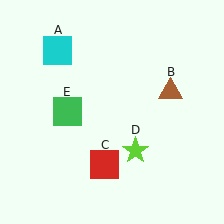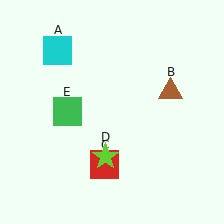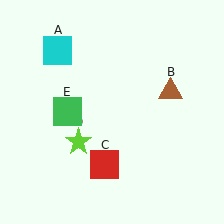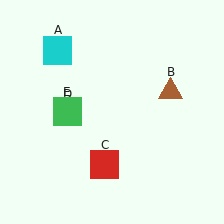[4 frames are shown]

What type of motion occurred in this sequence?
The lime star (object D) rotated clockwise around the center of the scene.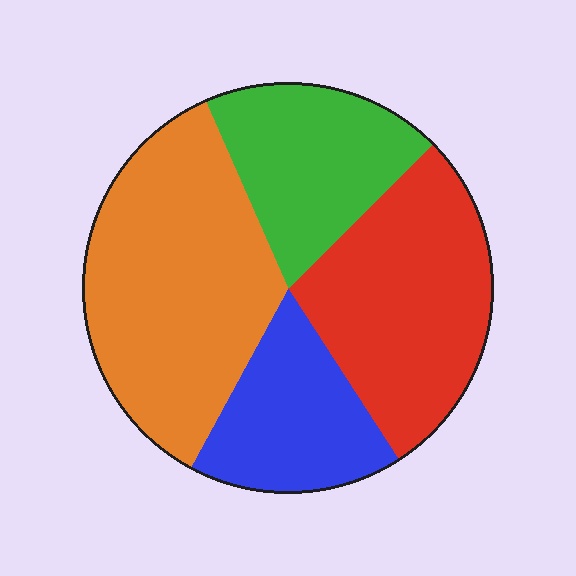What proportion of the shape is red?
Red covers 28% of the shape.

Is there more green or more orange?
Orange.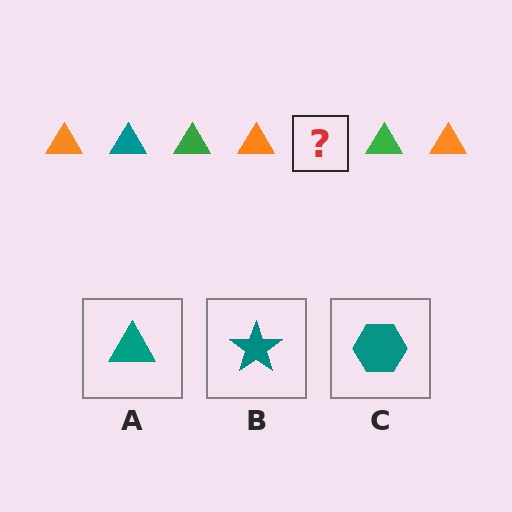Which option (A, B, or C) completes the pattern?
A.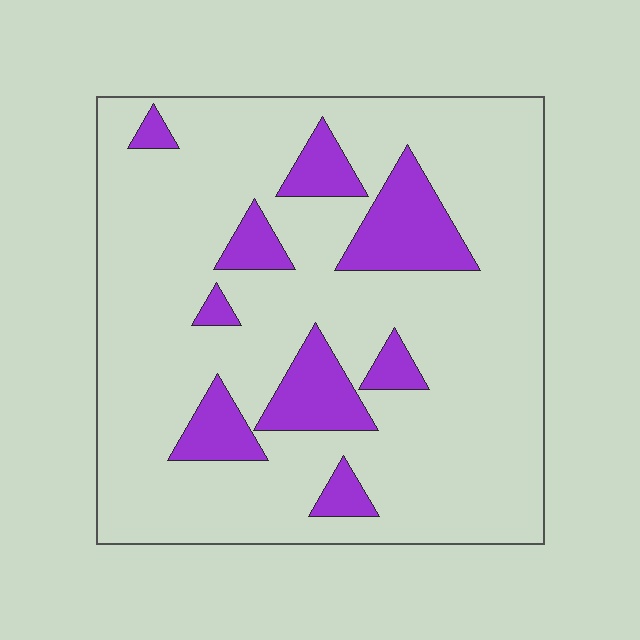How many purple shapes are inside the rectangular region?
9.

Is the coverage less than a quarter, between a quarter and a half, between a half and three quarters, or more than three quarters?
Less than a quarter.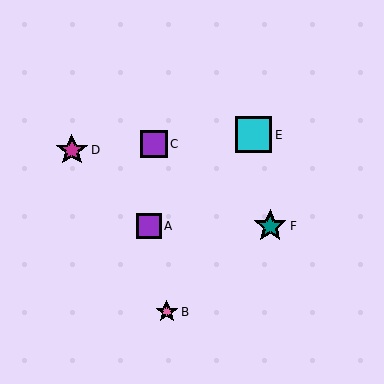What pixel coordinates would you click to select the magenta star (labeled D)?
Click at (72, 150) to select the magenta star D.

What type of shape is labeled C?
Shape C is a purple square.